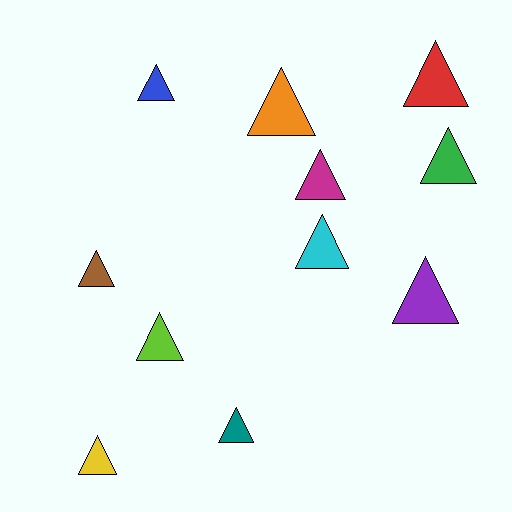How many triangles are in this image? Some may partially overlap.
There are 11 triangles.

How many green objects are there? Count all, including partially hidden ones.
There is 1 green object.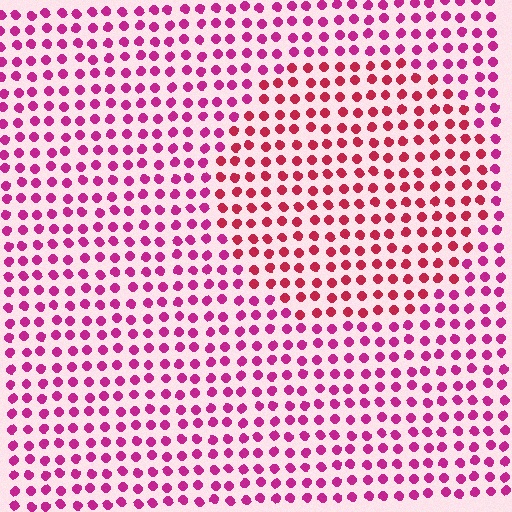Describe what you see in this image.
The image is filled with small magenta elements in a uniform arrangement. A circle-shaped region is visible where the elements are tinted to a slightly different hue, forming a subtle color boundary.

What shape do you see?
I see a circle.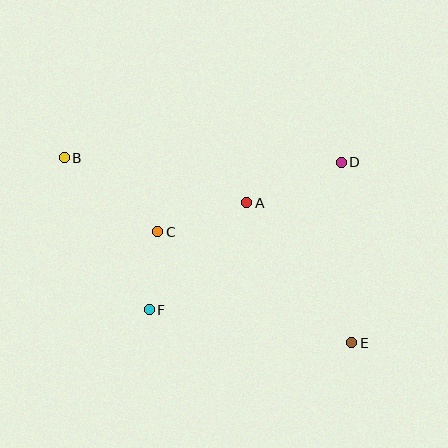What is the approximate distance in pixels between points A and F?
The distance between A and F is approximately 144 pixels.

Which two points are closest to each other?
Points C and F are closest to each other.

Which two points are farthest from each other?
Points B and E are farthest from each other.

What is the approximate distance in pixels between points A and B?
The distance between A and B is approximately 188 pixels.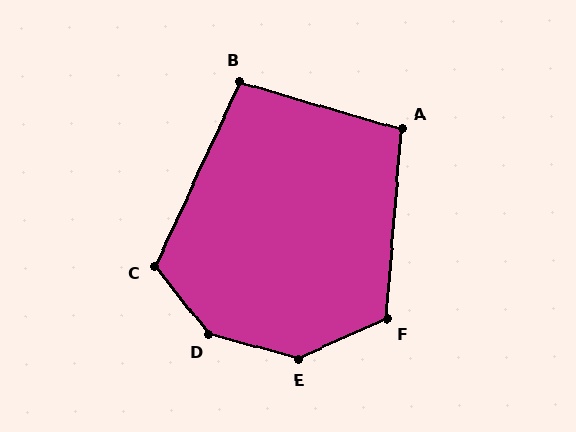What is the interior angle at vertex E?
Approximately 141 degrees (obtuse).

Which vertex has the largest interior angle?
D, at approximately 143 degrees.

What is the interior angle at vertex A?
Approximately 102 degrees (obtuse).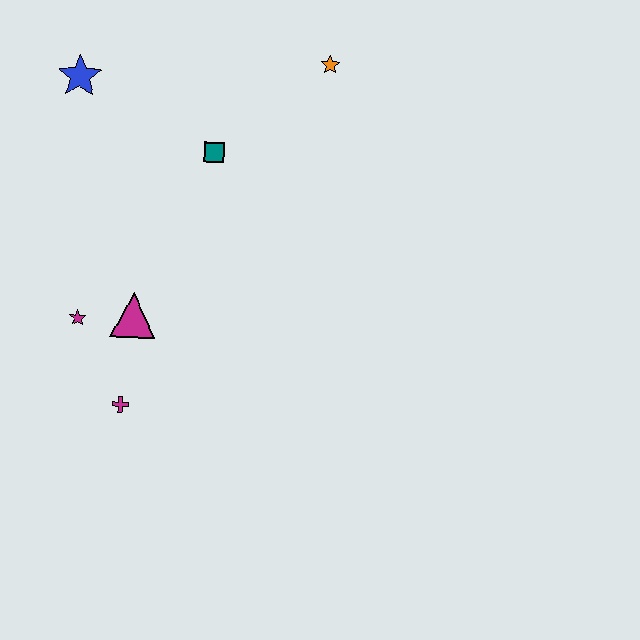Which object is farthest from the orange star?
The magenta cross is farthest from the orange star.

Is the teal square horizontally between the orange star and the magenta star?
Yes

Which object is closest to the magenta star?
The magenta triangle is closest to the magenta star.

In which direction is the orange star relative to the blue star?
The orange star is to the right of the blue star.